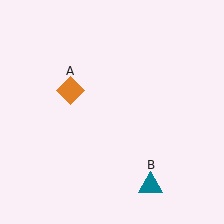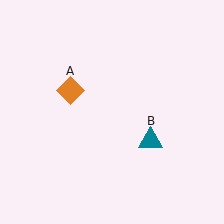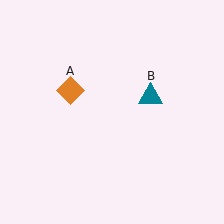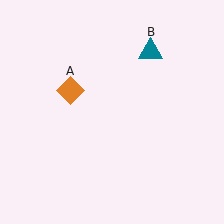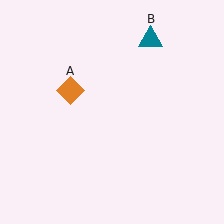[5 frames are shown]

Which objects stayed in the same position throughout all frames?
Orange diamond (object A) remained stationary.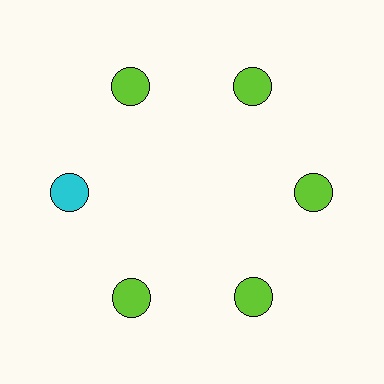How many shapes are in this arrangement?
There are 6 shapes arranged in a ring pattern.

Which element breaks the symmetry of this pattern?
The cyan circle at roughly the 9 o'clock position breaks the symmetry. All other shapes are lime circles.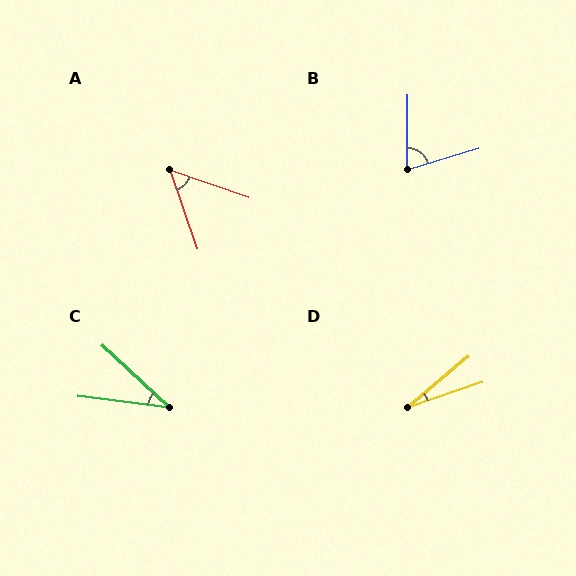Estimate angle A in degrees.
Approximately 52 degrees.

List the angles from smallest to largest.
D (21°), C (35°), A (52°), B (73°).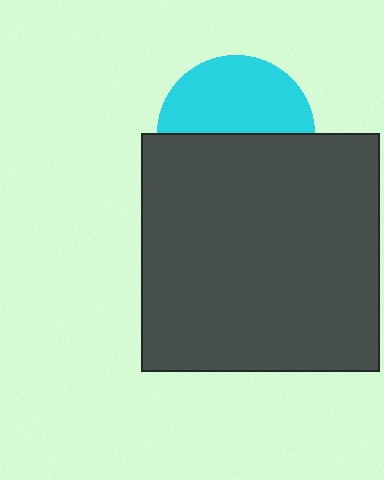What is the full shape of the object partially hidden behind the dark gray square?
The partially hidden object is a cyan circle.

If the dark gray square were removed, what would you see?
You would see the complete cyan circle.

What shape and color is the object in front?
The object in front is a dark gray square.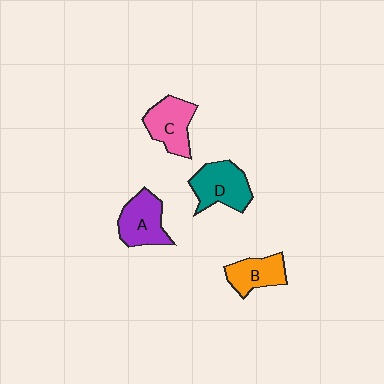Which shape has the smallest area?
Shape B (orange).